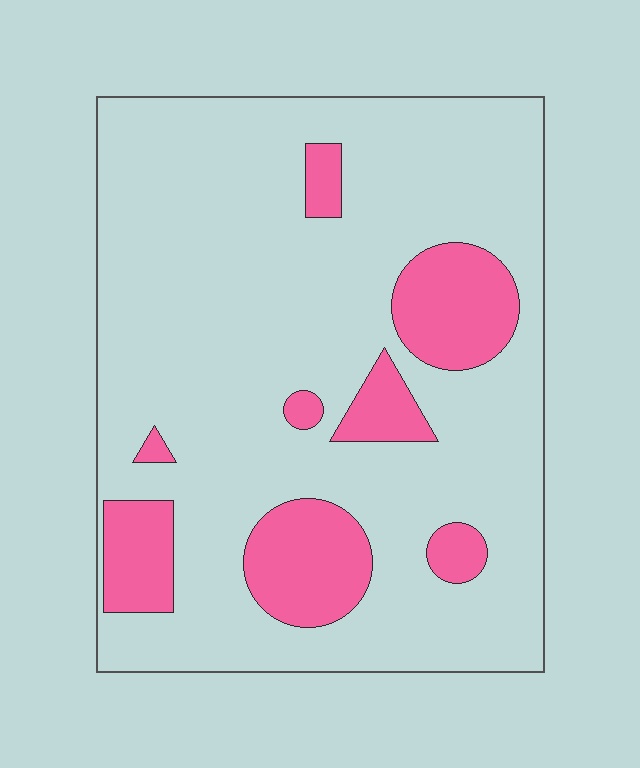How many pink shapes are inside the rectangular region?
8.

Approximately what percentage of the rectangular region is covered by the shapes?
Approximately 20%.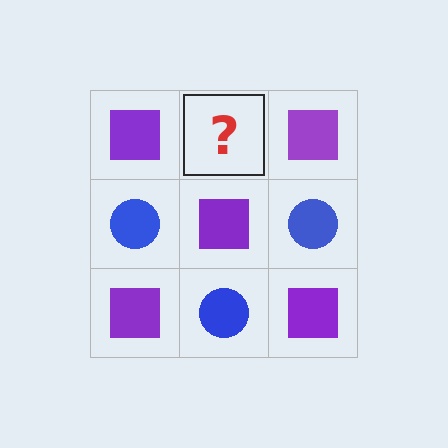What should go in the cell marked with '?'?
The missing cell should contain a blue circle.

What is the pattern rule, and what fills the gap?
The rule is that it alternates purple square and blue circle in a checkerboard pattern. The gap should be filled with a blue circle.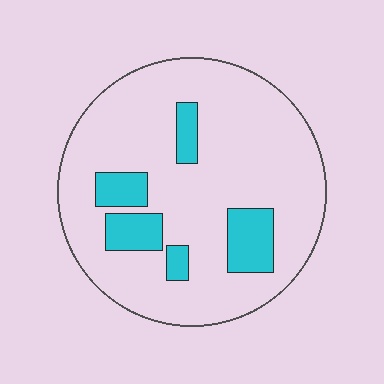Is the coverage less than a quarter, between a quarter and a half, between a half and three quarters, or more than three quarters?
Less than a quarter.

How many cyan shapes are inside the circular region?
5.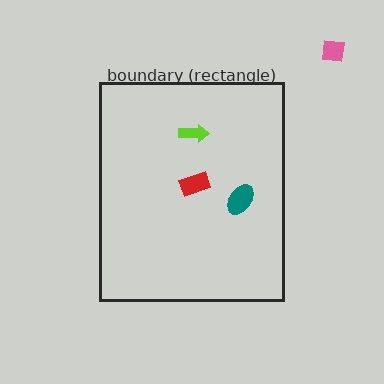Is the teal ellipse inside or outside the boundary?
Inside.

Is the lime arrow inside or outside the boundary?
Inside.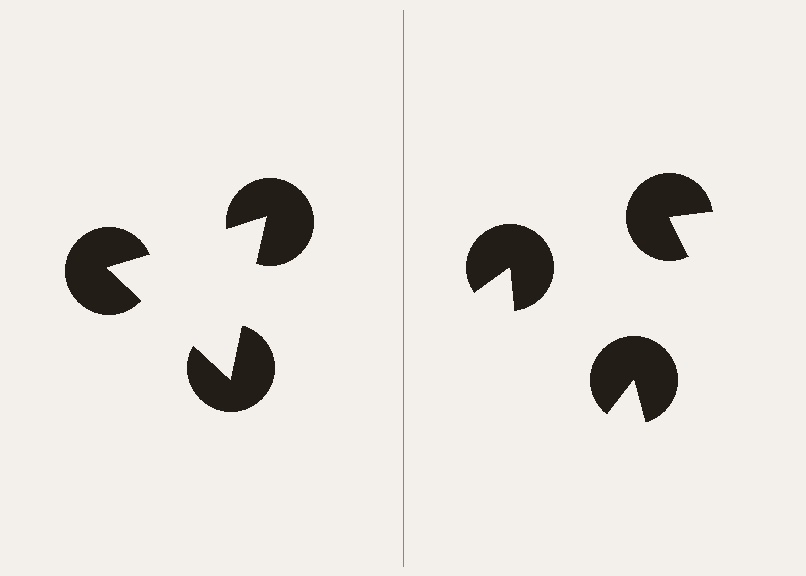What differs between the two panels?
The pac-man discs are positioned identically on both sides; only the wedge orientations differ. On the left they align to a triangle; on the right they are misaligned.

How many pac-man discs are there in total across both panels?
6 — 3 on each side.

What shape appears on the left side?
An illusory triangle.